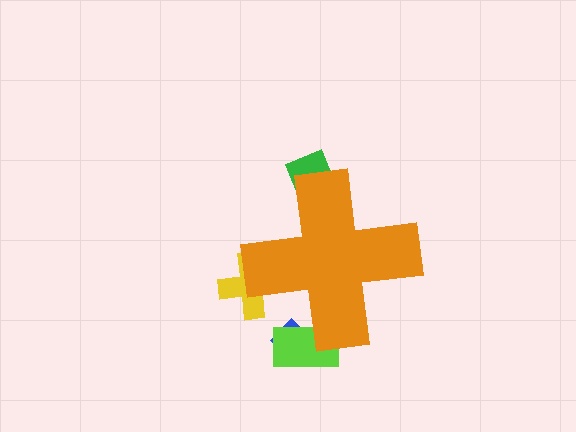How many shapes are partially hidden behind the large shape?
4 shapes are partially hidden.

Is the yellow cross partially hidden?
Yes, the yellow cross is partially hidden behind the orange cross.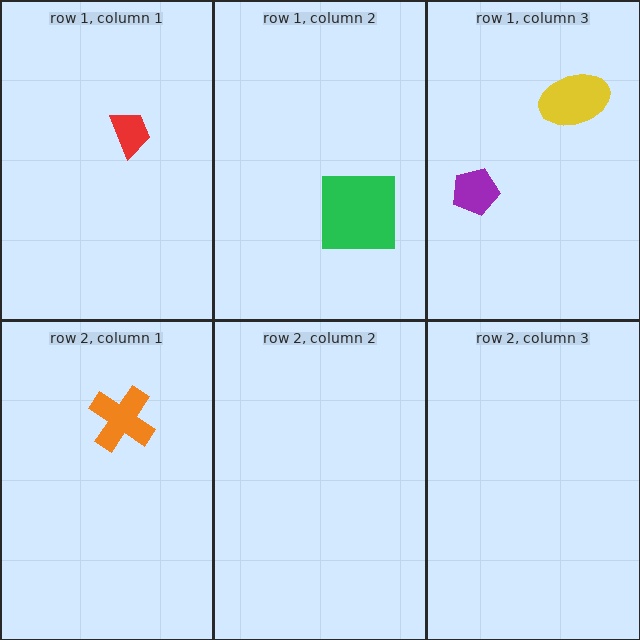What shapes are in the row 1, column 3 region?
The purple pentagon, the yellow ellipse.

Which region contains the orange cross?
The row 2, column 1 region.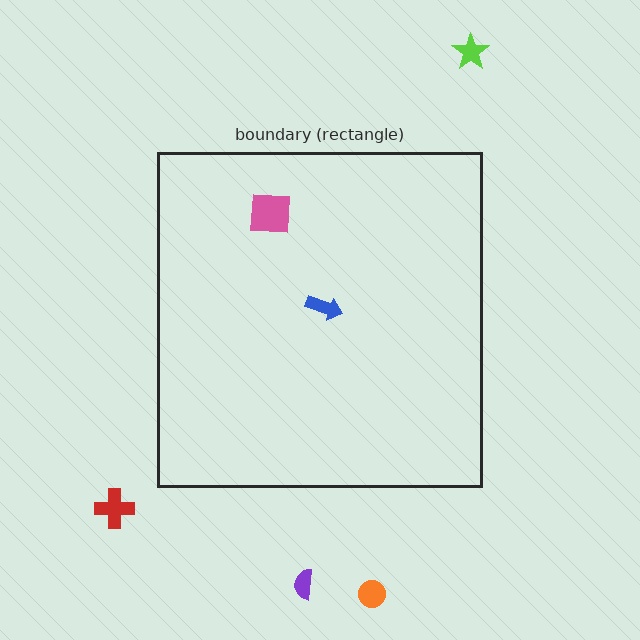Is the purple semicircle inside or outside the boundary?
Outside.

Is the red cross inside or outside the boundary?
Outside.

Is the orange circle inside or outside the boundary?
Outside.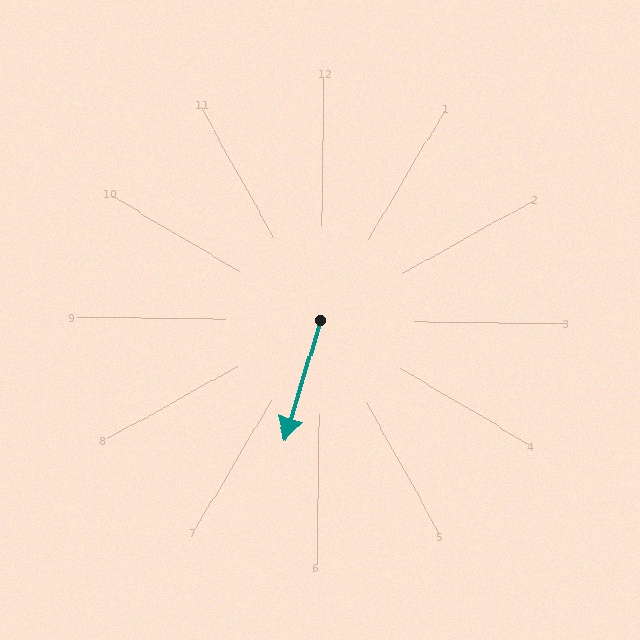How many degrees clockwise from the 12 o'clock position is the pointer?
Approximately 196 degrees.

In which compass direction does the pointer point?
South.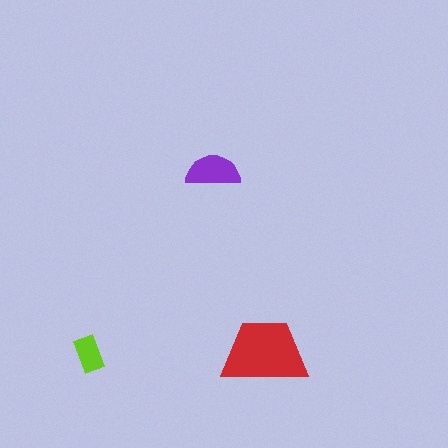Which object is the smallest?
The lime rectangle.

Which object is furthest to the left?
The lime rectangle is leftmost.